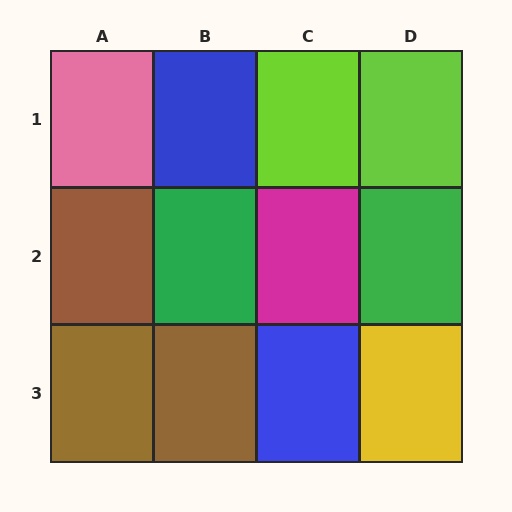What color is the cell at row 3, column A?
Brown.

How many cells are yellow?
1 cell is yellow.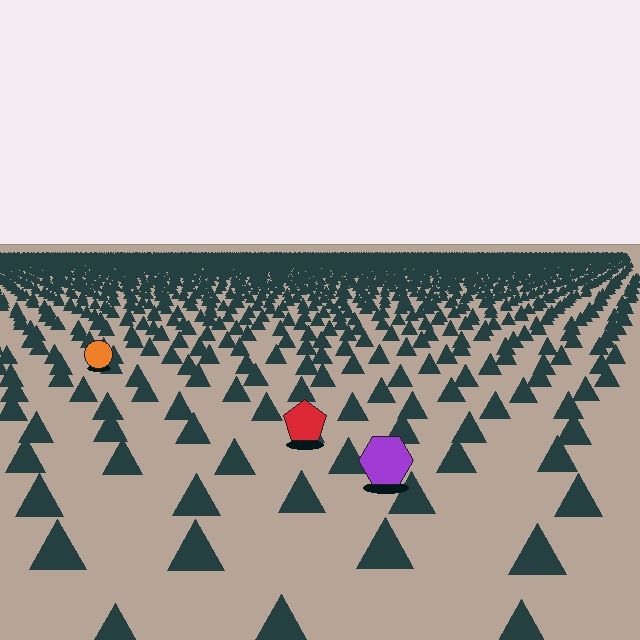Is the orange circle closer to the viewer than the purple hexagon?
No. The purple hexagon is closer — you can tell from the texture gradient: the ground texture is coarser near it.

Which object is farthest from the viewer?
The orange circle is farthest from the viewer. It appears smaller and the ground texture around it is denser.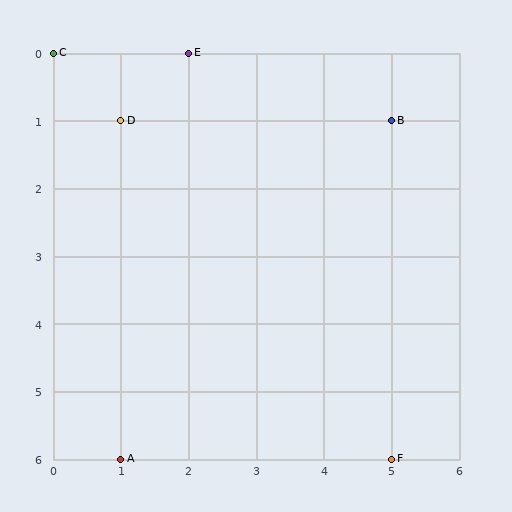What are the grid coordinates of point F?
Point F is at grid coordinates (5, 6).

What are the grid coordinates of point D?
Point D is at grid coordinates (1, 1).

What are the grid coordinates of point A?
Point A is at grid coordinates (1, 6).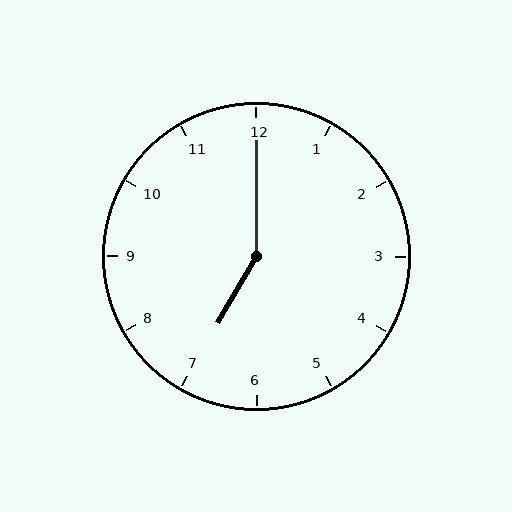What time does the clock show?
7:00.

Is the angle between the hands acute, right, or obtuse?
It is obtuse.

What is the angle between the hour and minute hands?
Approximately 150 degrees.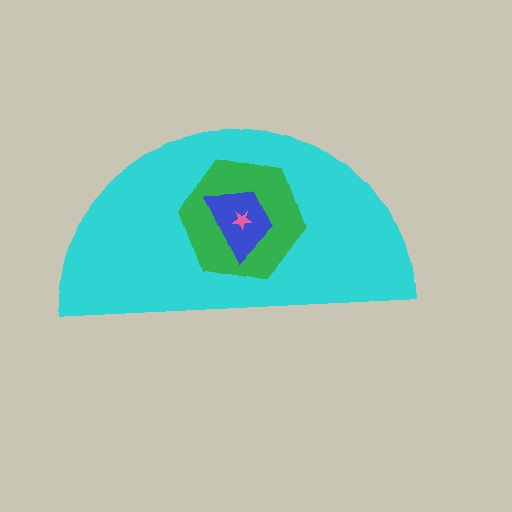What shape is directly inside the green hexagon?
The blue trapezoid.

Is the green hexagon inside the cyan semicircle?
Yes.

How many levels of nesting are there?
4.